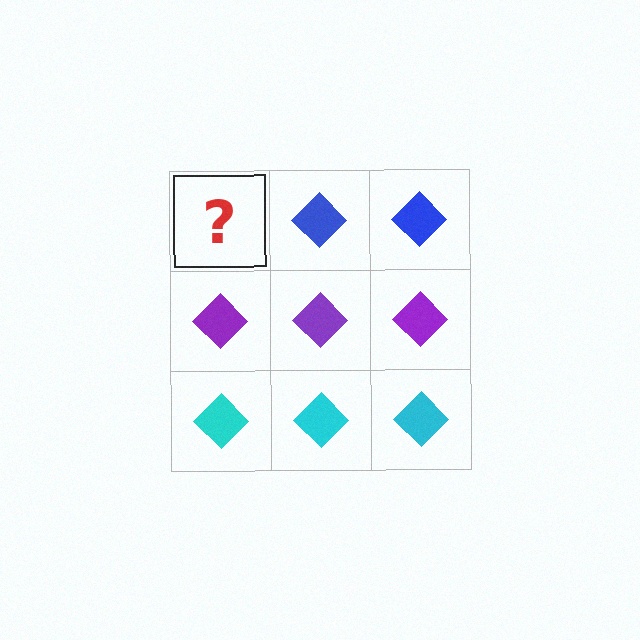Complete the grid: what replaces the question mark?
The question mark should be replaced with a blue diamond.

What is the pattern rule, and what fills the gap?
The rule is that each row has a consistent color. The gap should be filled with a blue diamond.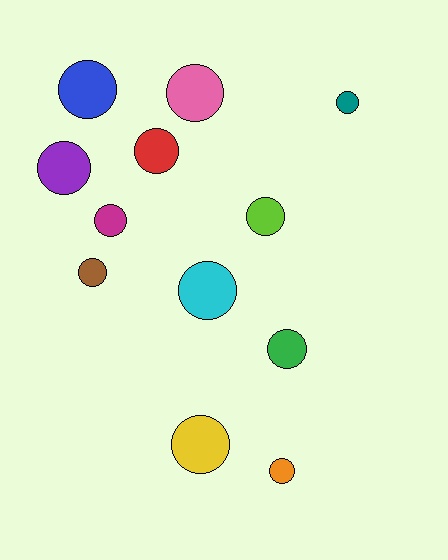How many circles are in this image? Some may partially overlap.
There are 12 circles.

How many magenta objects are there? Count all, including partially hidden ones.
There is 1 magenta object.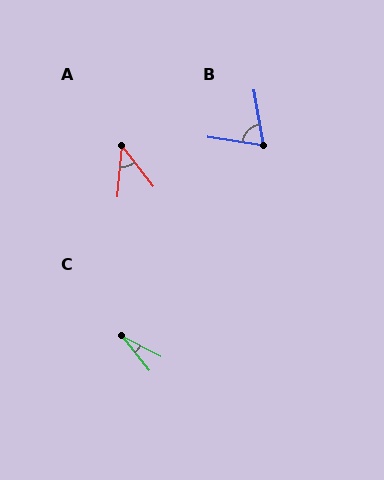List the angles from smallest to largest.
C (23°), A (43°), B (72°).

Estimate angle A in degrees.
Approximately 43 degrees.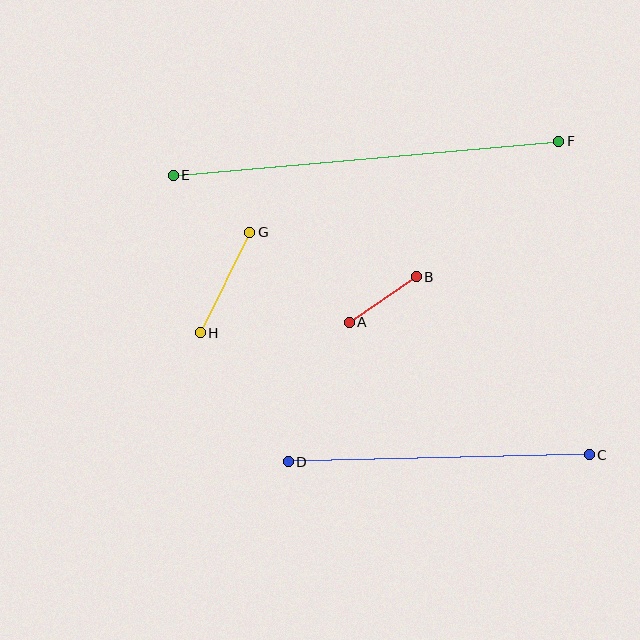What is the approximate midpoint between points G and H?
The midpoint is at approximately (225, 282) pixels.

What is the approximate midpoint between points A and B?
The midpoint is at approximately (383, 300) pixels.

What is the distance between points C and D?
The distance is approximately 301 pixels.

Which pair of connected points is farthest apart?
Points E and F are farthest apart.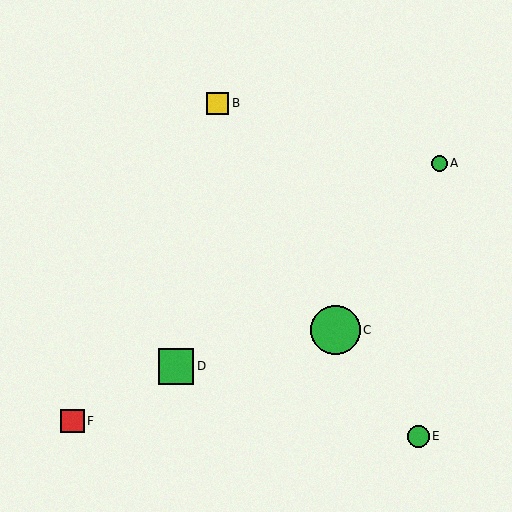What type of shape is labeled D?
Shape D is a green square.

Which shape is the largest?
The green circle (labeled C) is the largest.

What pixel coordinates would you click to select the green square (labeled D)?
Click at (176, 366) to select the green square D.